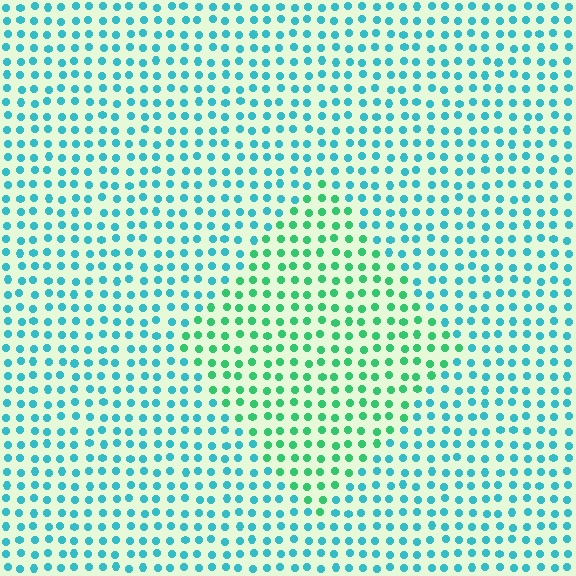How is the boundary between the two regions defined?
The boundary is defined purely by a slight shift in hue (about 41 degrees). Spacing, size, and orientation are identical on both sides.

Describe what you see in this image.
The image is filled with small cyan elements in a uniform arrangement. A diamond-shaped region is visible where the elements are tinted to a slightly different hue, forming a subtle color boundary.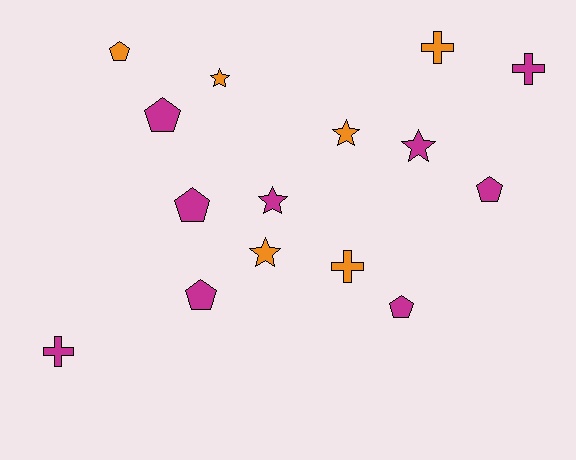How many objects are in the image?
There are 15 objects.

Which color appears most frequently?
Magenta, with 9 objects.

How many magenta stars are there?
There are 2 magenta stars.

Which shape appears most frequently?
Pentagon, with 6 objects.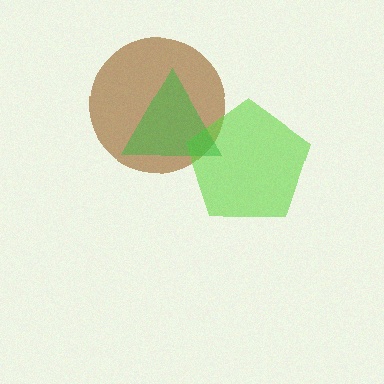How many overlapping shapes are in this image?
There are 3 overlapping shapes in the image.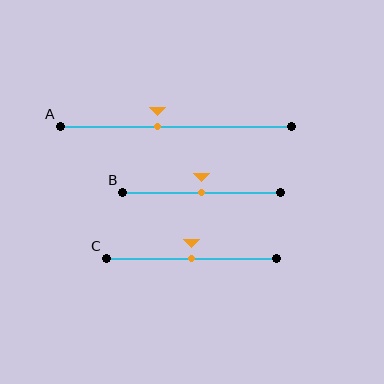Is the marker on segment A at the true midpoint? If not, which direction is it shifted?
No, the marker on segment A is shifted to the left by about 8% of the segment length.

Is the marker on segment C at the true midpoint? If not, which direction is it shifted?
Yes, the marker on segment C is at the true midpoint.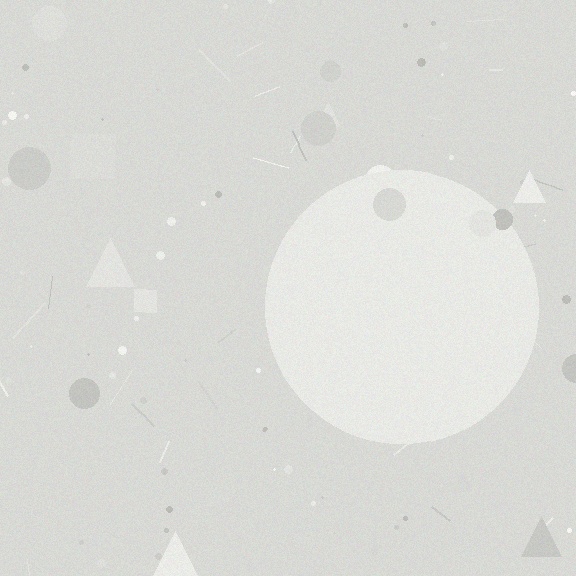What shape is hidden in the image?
A circle is hidden in the image.